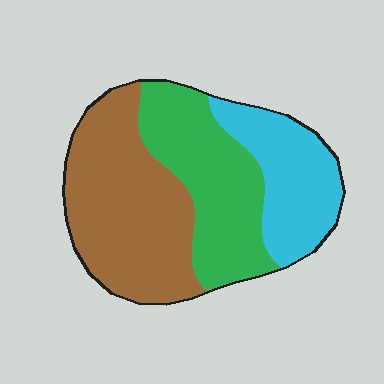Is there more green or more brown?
Brown.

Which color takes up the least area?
Cyan, at roughly 25%.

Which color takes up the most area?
Brown, at roughly 45%.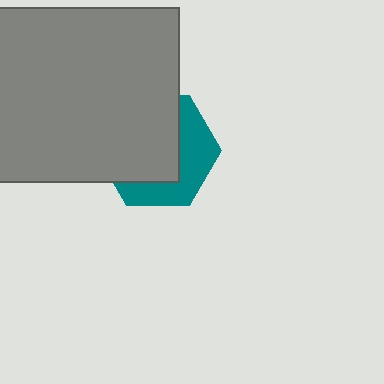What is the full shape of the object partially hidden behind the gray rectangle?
The partially hidden object is a teal hexagon.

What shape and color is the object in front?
The object in front is a gray rectangle.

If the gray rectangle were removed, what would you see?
You would see the complete teal hexagon.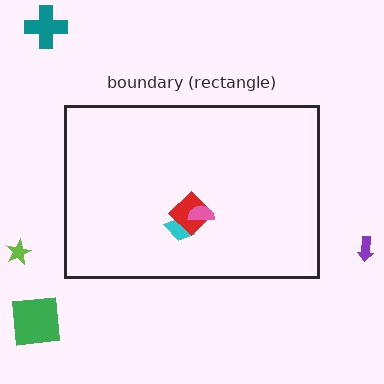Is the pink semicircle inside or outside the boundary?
Inside.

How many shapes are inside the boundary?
3 inside, 4 outside.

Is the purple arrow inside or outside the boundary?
Outside.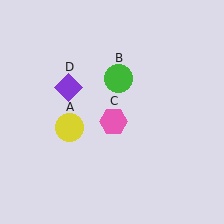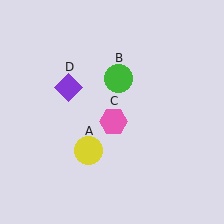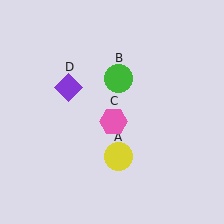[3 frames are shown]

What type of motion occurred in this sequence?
The yellow circle (object A) rotated counterclockwise around the center of the scene.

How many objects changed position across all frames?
1 object changed position: yellow circle (object A).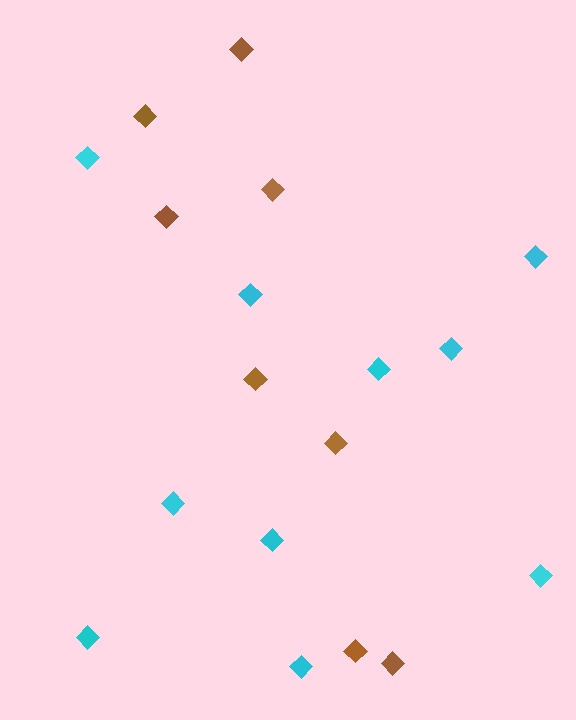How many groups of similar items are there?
There are 2 groups: one group of brown diamonds (8) and one group of cyan diamonds (10).